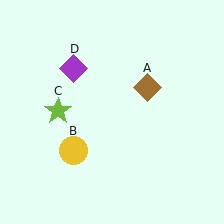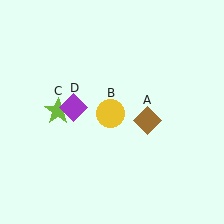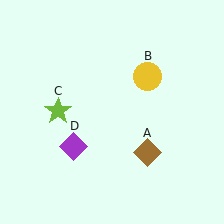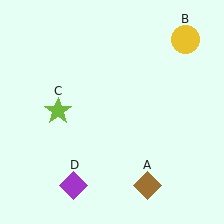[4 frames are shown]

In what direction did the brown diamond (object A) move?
The brown diamond (object A) moved down.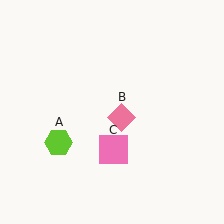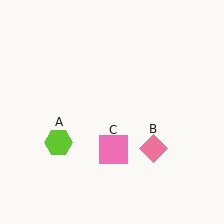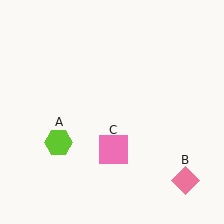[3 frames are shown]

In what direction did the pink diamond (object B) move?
The pink diamond (object B) moved down and to the right.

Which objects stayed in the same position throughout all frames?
Lime hexagon (object A) and pink square (object C) remained stationary.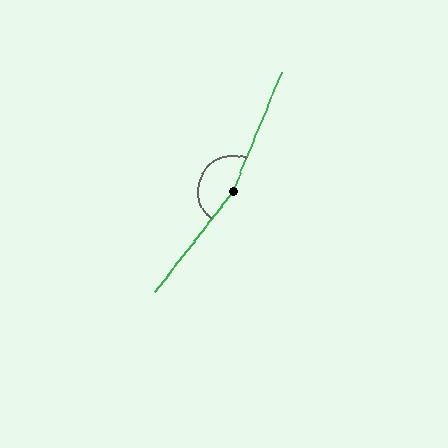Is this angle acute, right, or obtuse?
It is obtuse.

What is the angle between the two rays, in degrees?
Approximately 164 degrees.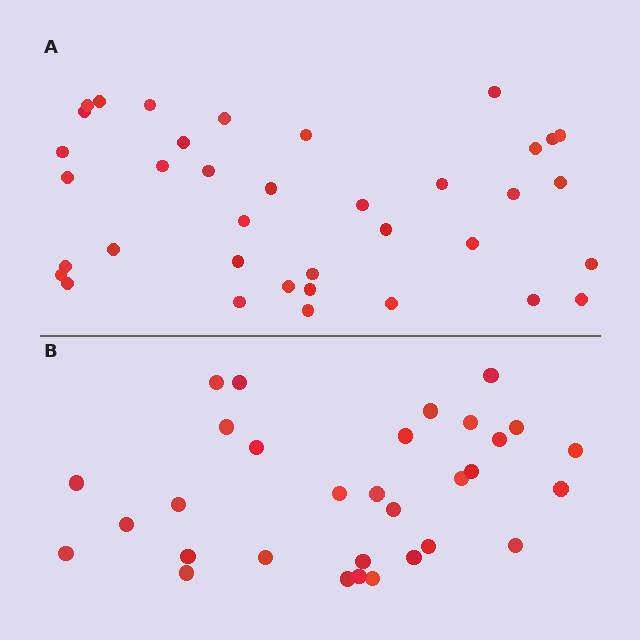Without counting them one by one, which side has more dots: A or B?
Region A (the top region) has more dots.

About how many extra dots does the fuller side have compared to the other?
Region A has about 6 more dots than region B.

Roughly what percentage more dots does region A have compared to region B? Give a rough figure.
About 20% more.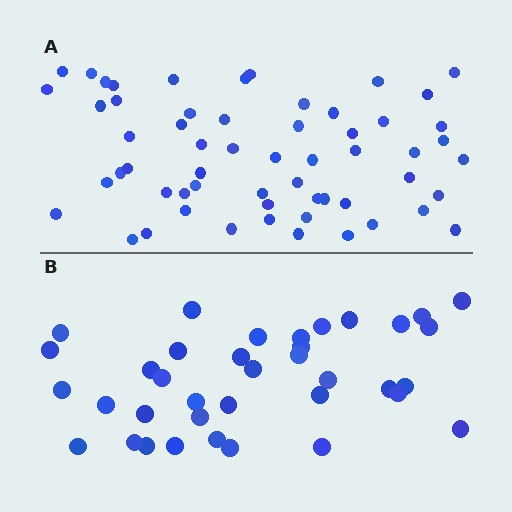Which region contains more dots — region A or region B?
Region A (the top region) has more dots.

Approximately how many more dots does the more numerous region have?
Region A has approximately 20 more dots than region B.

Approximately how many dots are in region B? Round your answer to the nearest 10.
About 40 dots. (The exact count is 37, which rounds to 40.)